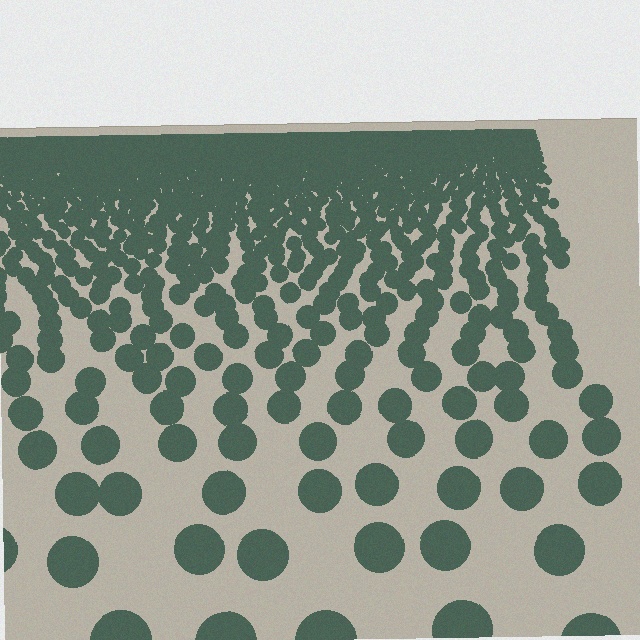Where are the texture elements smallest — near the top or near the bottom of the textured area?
Near the top.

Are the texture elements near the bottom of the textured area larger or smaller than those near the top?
Larger. Near the bottom, elements are closer to the viewer and appear at a bigger on-screen size.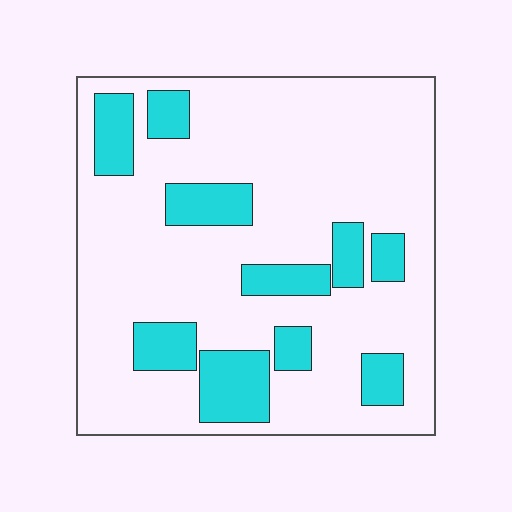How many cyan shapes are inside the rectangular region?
10.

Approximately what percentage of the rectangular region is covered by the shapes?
Approximately 20%.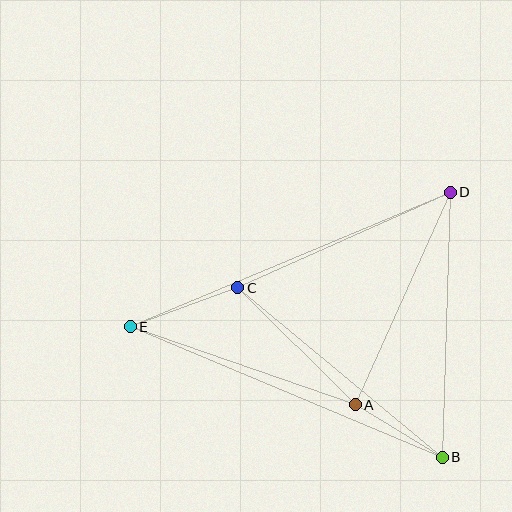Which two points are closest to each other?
Points A and B are closest to each other.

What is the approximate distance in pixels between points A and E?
The distance between A and E is approximately 238 pixels.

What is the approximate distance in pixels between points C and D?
The distance between C and D is approximately 233 pixels.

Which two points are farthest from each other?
Points D and E are farthest from each other.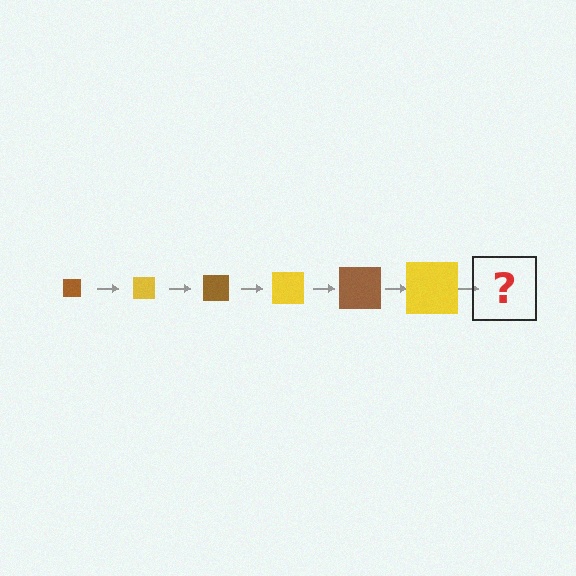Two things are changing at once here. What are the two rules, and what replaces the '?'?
The two rules are that the square grows larger each step and the color cycles through brown and yellow. The '?' should be a brown square, larger than the previous one.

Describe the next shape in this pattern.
It should be a brown square, larger than the previous one.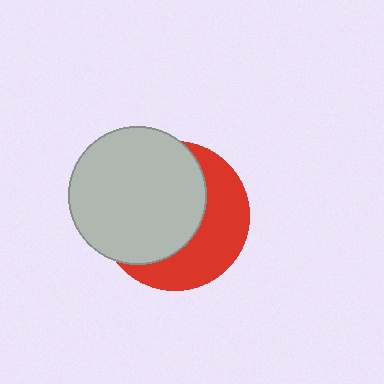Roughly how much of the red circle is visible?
A small part of it is visible (roughly 42%).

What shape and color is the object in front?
The object in front is a light gray circle.